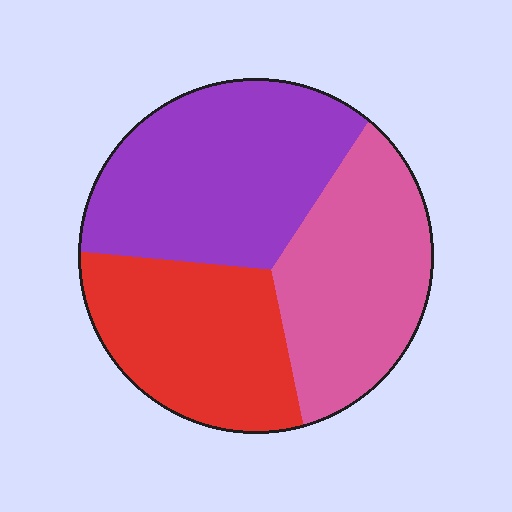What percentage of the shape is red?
Red takes up between a quarter and a half of the shape.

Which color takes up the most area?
Purple, at roughly 40%.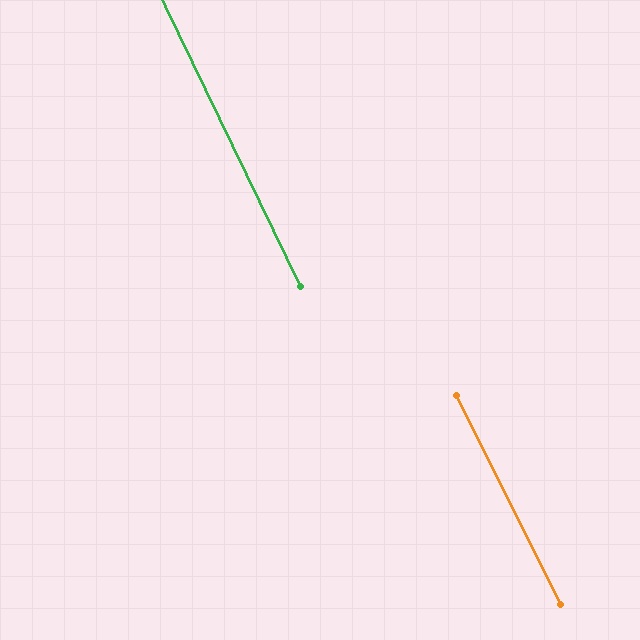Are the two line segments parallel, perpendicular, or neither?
Parallel — their directions differ by only 0.7°.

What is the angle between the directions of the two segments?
Approximately 1 degree.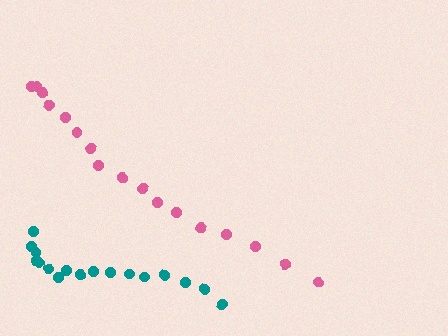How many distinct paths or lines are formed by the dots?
There are 2 distinct paths.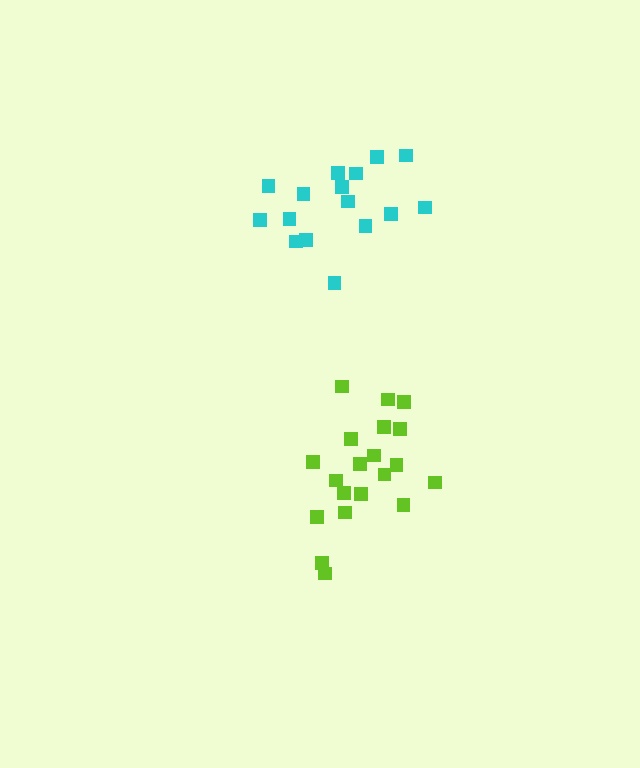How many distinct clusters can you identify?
There are 2 distinct clusters.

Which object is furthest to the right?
The lime cluster is rightmost.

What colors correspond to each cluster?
The clusters are colored: lime, cyan.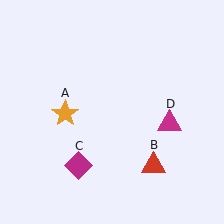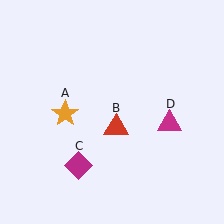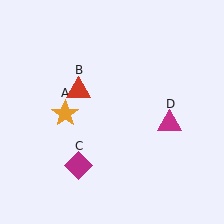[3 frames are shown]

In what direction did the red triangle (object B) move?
The red triangle (object B) moved up and to the left.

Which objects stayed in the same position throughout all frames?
Orange star (object A) and magenta diamond (object C) and magenta triangle (object D) remained stationary.